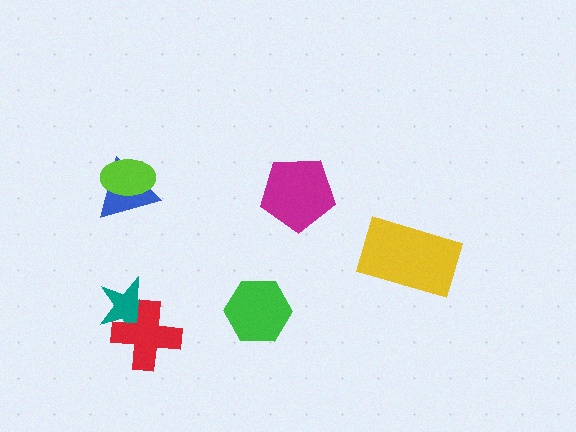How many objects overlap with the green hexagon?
0 objects overlap with the green hexagon.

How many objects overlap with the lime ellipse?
1 object overlaps with the lime ellipse.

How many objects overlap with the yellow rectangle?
0 objects overlap with the yellow rectangle.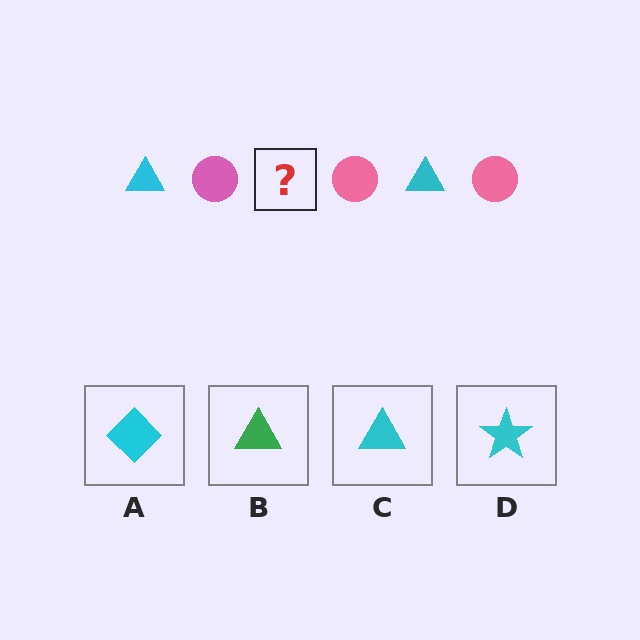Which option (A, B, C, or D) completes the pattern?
C.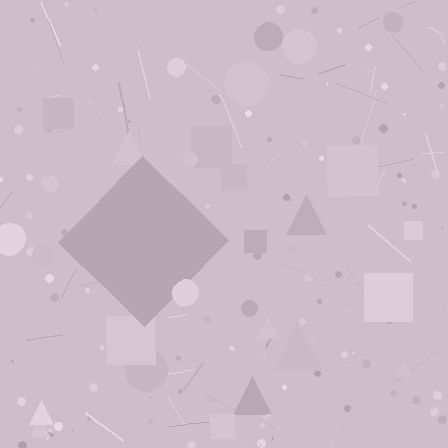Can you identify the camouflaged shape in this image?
The camouflaged shape is a diamond.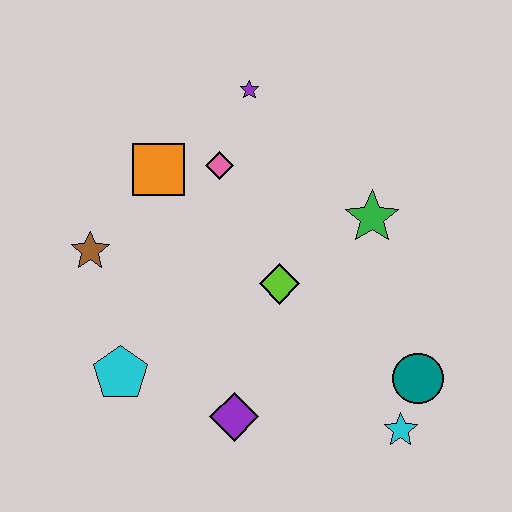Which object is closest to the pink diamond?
The orange square is closest to the pink diamond.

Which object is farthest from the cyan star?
The purple star is farthest from the cyan star.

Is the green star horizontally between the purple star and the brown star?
No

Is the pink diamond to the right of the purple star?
No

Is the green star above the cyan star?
Yes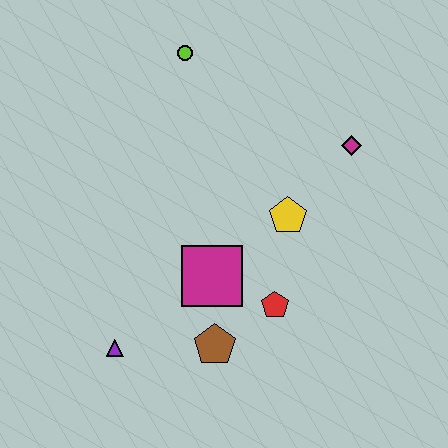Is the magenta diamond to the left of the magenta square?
No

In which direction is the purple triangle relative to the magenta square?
The purple triangle is to the left of the magenta square.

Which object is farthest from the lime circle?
The purple triangle is farthest from the lime circle.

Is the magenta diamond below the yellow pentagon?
No